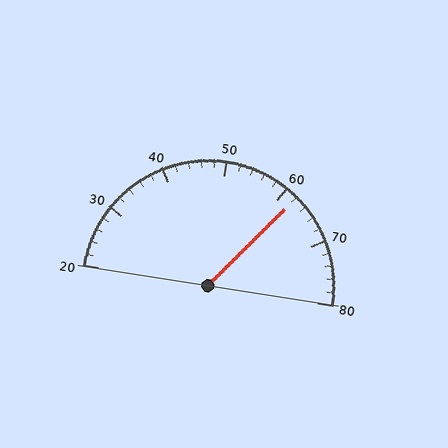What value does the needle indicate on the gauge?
The needle indicates approximately 62.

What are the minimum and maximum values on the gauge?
The gauge ranges from 20 to 80.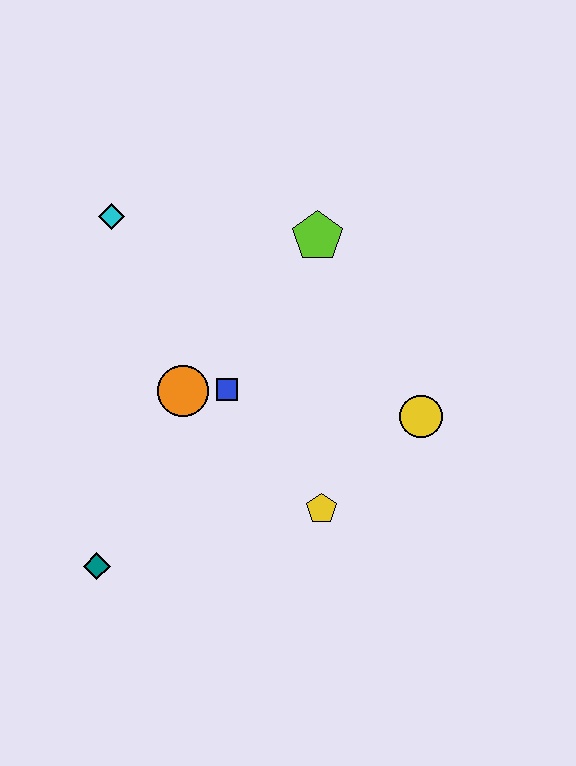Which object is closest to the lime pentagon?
The blue square is closest to the lime pentagon.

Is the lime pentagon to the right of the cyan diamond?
Yes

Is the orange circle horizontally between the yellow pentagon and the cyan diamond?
Yes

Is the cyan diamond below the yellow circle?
No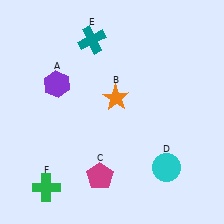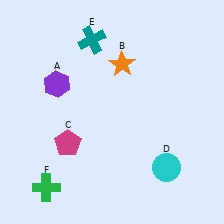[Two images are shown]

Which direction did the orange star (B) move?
The orange star (B) moved up.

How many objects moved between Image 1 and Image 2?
2 objects moved between the two images.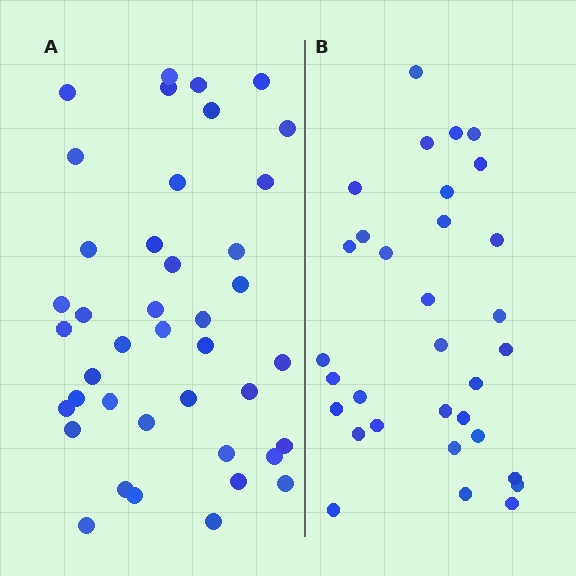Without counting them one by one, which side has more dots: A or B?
Region A (the left region) has more dots.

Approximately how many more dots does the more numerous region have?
Region A has roughly 8 or so more dots than region B.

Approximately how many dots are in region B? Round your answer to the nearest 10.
About 30 dots. (The exact count is 32, which rounds to 30.)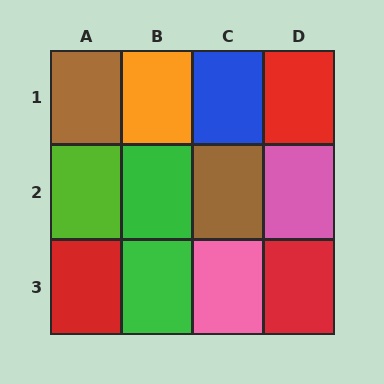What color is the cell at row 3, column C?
Pink.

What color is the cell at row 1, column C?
Blue.